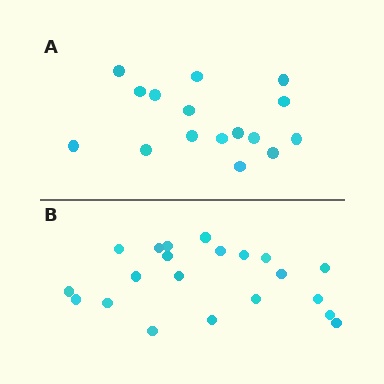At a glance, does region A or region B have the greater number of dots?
Region B (the bottom region) has more dots.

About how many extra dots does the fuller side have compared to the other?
Region B has about 5 more dots than region A.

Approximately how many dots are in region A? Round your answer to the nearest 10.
About 20 dots. (The exact count is 16, which rounds to 20.)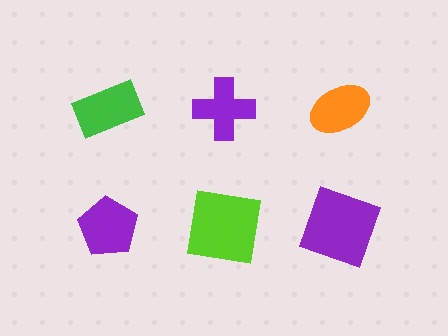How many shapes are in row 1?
3 shapes.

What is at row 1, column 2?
A purple cross.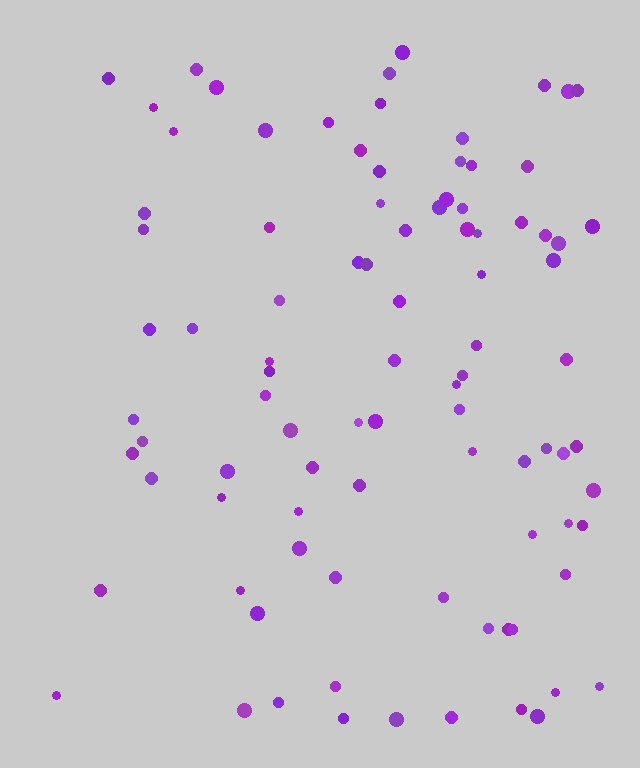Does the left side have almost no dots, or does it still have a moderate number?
Still a moderate number, just noticeably fewer than the right.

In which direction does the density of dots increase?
From left to right, with the right side densest.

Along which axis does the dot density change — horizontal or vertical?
Horizontal.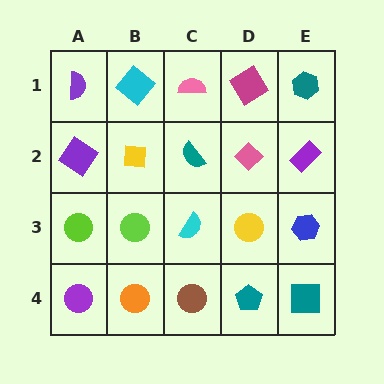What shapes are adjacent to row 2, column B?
A cyan diamond (row 1, column B), a lime circle (row 3, column B), a purple diamond (row 2, column A), a teal semicircle (row 2, column C).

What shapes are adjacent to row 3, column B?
A yellow square (row 2, column B), an orange circle (row 4, column B), a lime circle (row 3, column A), a cyan semicircle (row 3, column C).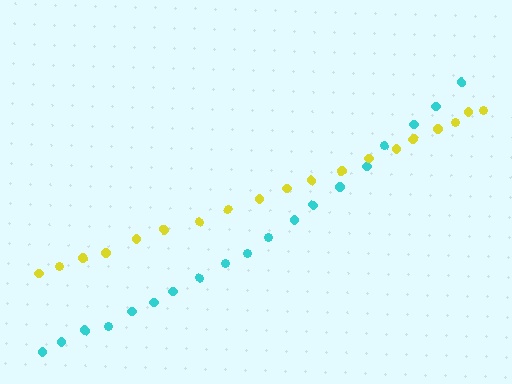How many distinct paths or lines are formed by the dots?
There are 2 distinct paths.